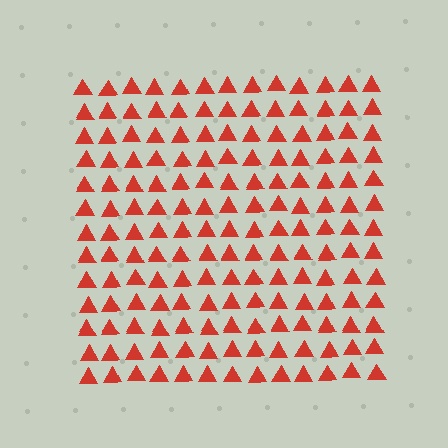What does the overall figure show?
The overall figure shows a square.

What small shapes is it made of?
It is made of small triangles.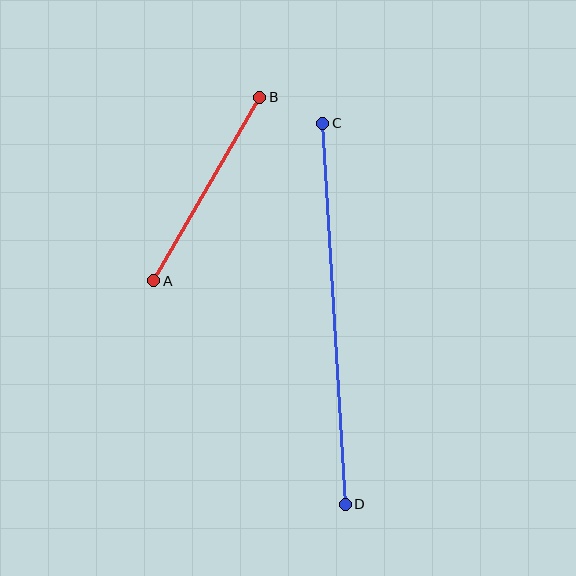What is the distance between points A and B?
The distance is approximately 211 pixels.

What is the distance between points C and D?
The distance is approximately 382 pixels.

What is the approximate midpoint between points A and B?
The midpoint is at approximately (207, 189) pixels.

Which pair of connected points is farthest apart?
Points C and D are farthest apart.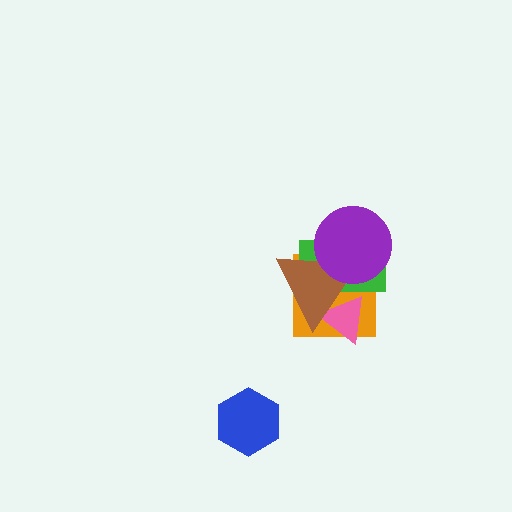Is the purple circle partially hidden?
No, no other shape covers it.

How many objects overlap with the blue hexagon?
0 objects overlap with the blue hexagon.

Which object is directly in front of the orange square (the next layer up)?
The pink triangle is directly in front of the orange square.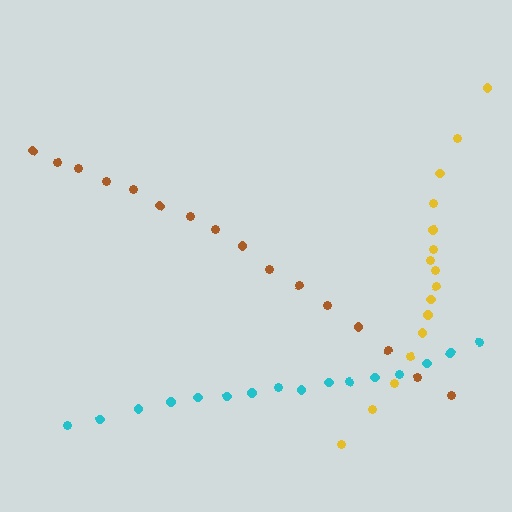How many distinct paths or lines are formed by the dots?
There are 3 distinct paths.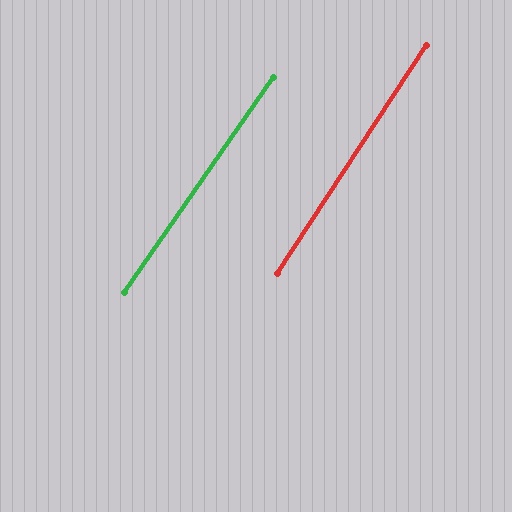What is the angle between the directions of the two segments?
Approximately 1 degree.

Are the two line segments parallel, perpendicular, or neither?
Parallel — their directions differ by only 1.4°.